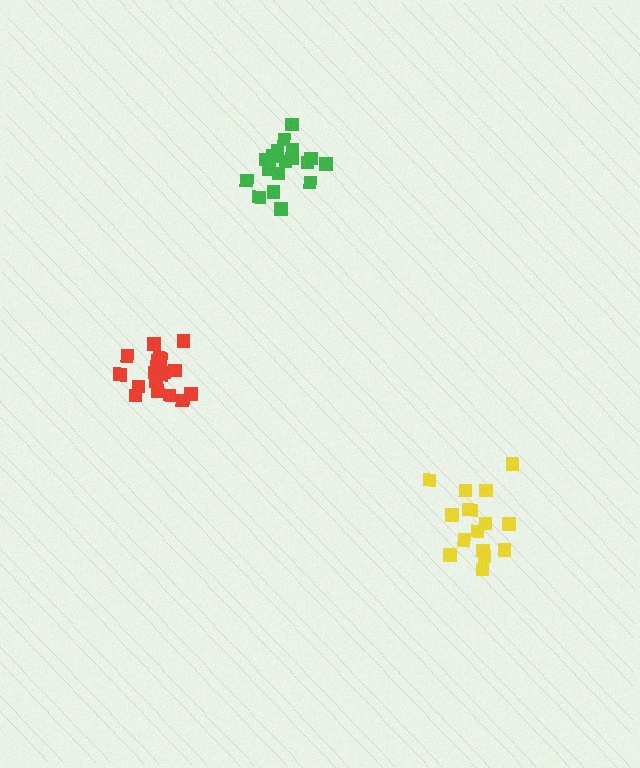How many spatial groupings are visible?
There are 3 spatial groupings.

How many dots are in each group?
Group 1: 18 dots, Group 2: 18 dots, Group 3: 16 dots (52 total).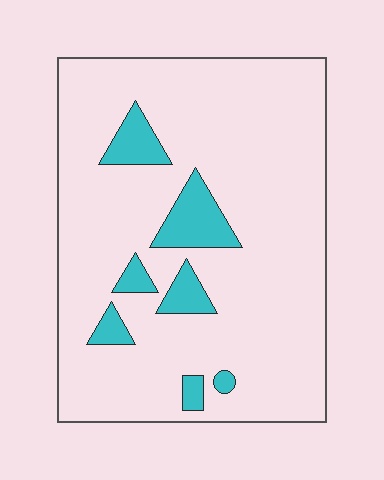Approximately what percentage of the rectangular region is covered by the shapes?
Approximately 10%.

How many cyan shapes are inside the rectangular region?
7.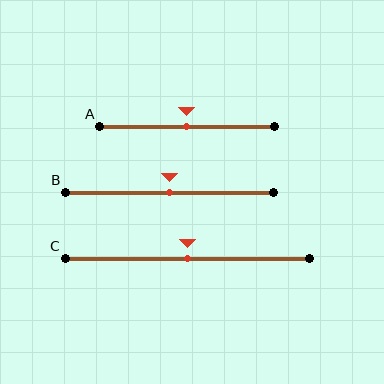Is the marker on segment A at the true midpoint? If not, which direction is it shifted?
Yes, the marker on segment A is at the true midpoint.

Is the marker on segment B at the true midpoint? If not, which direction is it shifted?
Yes, the marker on segment B is at the true midpoint.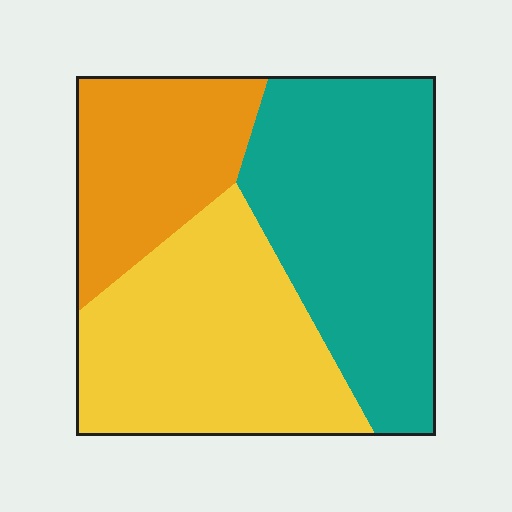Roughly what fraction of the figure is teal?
Teal covers around 40% of the figure.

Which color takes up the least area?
Orange, at roughly 25%.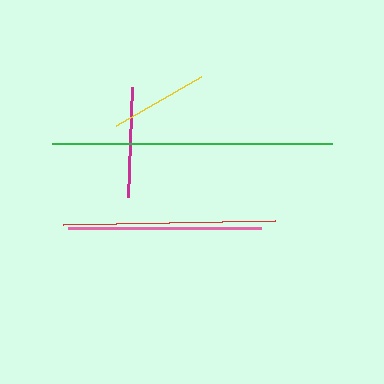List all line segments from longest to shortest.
From longest to shortest: green, red, pink, magenta, yellow.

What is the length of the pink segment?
The pink segment is approximately 193 pixels long.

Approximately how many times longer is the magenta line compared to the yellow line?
The magenta line is approximately 1.1 times the length of the yellow line.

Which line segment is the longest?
The green line is the longest at approximately 279 pixels.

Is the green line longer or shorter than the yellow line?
The green line is longer than the yellow line.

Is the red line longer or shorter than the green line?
The green line is longer than the red line.